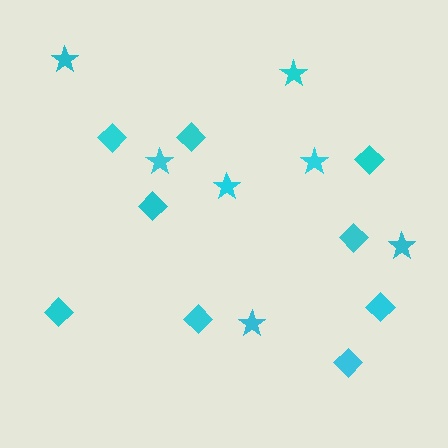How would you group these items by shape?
There are 2 groups: one group of diamonds (9) and one group of stars (7).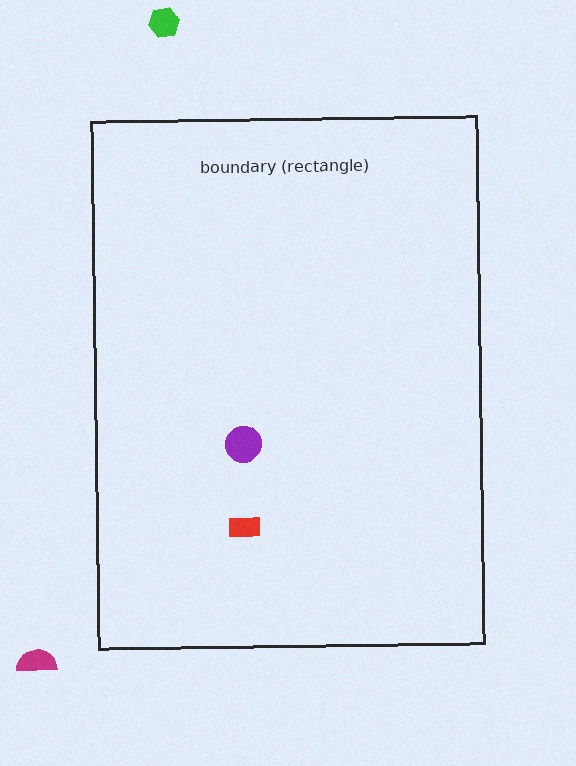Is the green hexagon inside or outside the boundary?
Outside.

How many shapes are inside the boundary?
2 inside, 2 outside.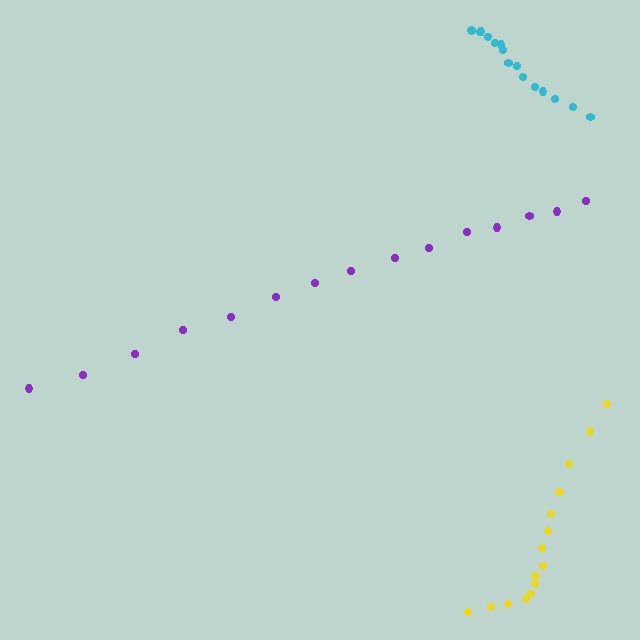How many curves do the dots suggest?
There are 3 distinct paths.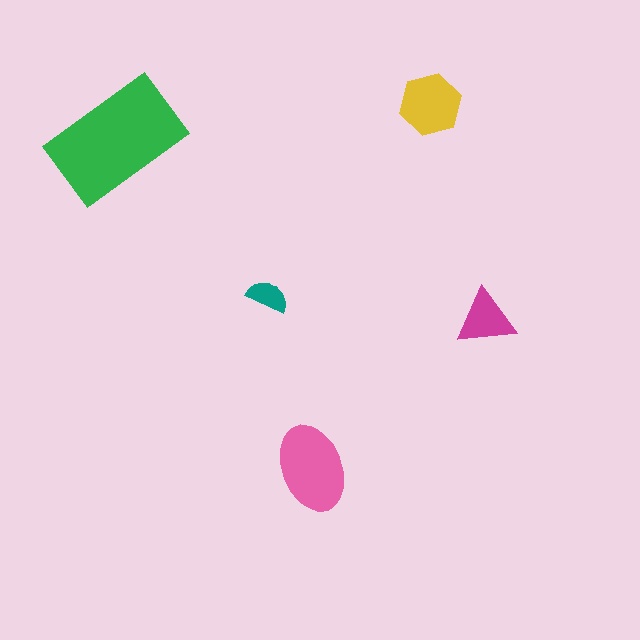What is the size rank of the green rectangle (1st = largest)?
1st.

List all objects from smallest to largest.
The teal semicircle, the magenta triangle, the yellow hexagon, the pink ellipse, the green rectangle.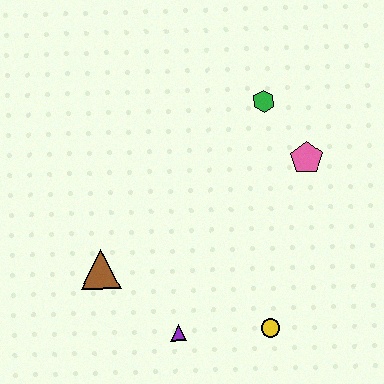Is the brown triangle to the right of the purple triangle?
No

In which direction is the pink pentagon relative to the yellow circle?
The pink pentagon is above the yellow circle.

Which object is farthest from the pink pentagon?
The brown triangle is farthest from the pink pentagon.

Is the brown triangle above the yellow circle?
Yes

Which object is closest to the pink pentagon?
The green hexagon is closest to the pink pentagon.